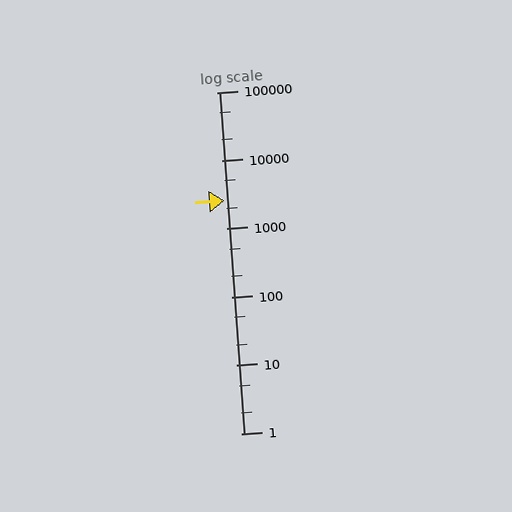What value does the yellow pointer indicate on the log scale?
The pointer indicates approximately 2600.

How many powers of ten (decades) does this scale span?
The scale spans 5 decades, from 1 to 100000.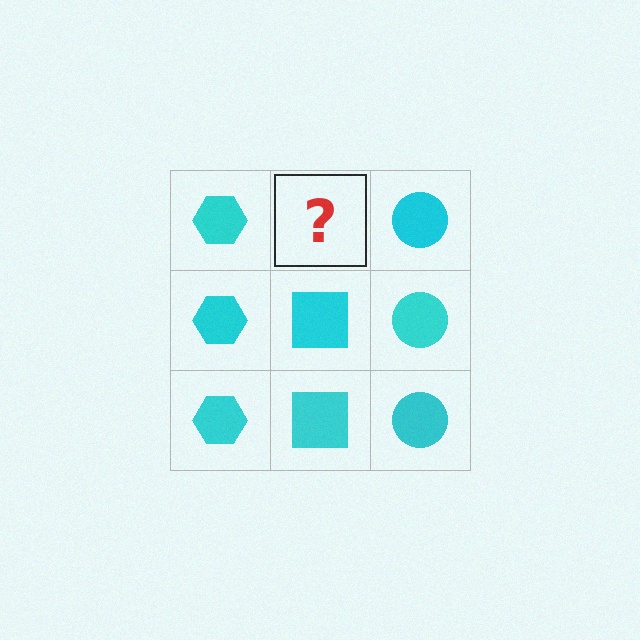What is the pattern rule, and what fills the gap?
The rule is that each column has a consistent shape. The gap should be filled with a cyan square.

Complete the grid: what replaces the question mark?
The question mark should be replaced with a cyan square.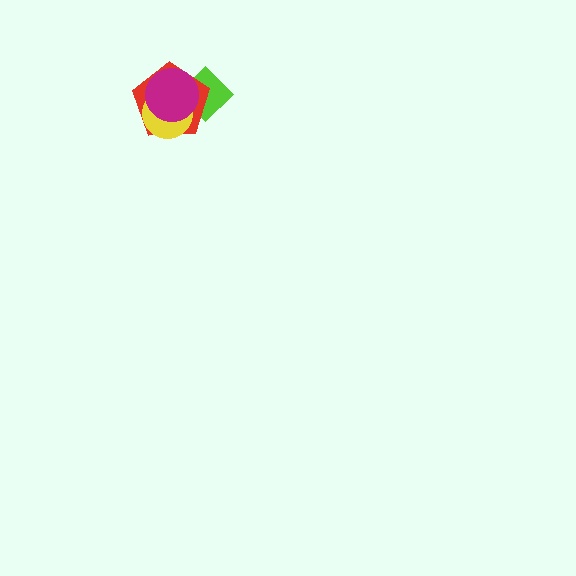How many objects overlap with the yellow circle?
3 objects overlap with the yellow circle.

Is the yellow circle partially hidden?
Yes, it is partially covered by another shape.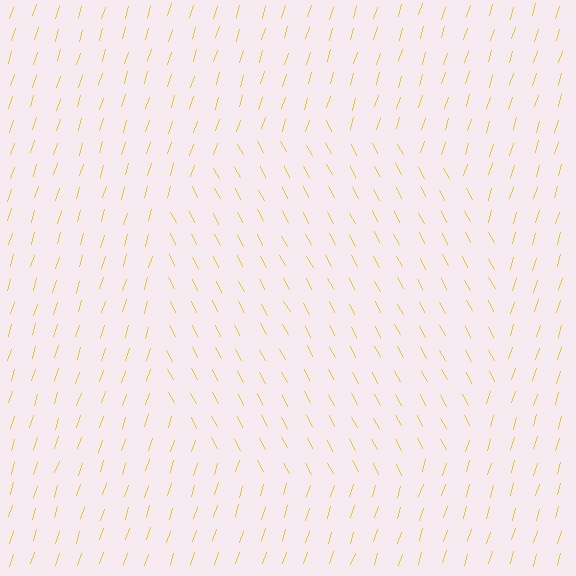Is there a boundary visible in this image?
Yes, there is a texture boundary formed by a change in line orientation.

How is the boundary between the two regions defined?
The boundary is defined purely by a change in line orientation (approximately 45 degrees difference). All lines are the same color and thickness.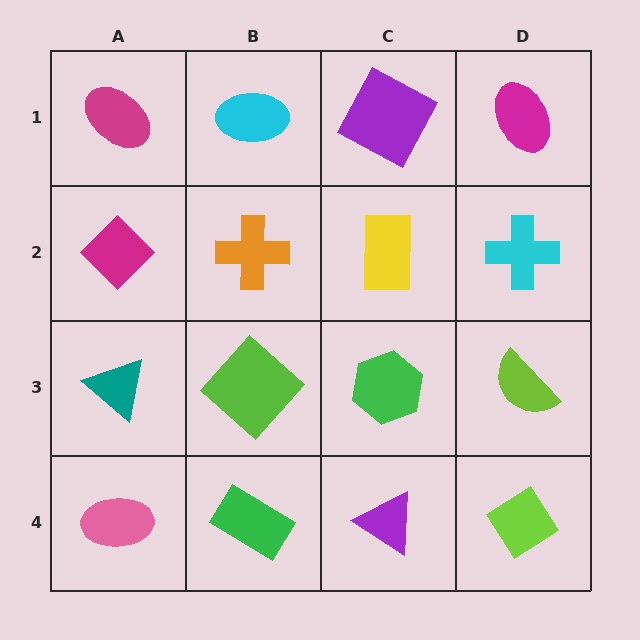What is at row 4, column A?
A pink ellipse.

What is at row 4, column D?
A lime diamond.